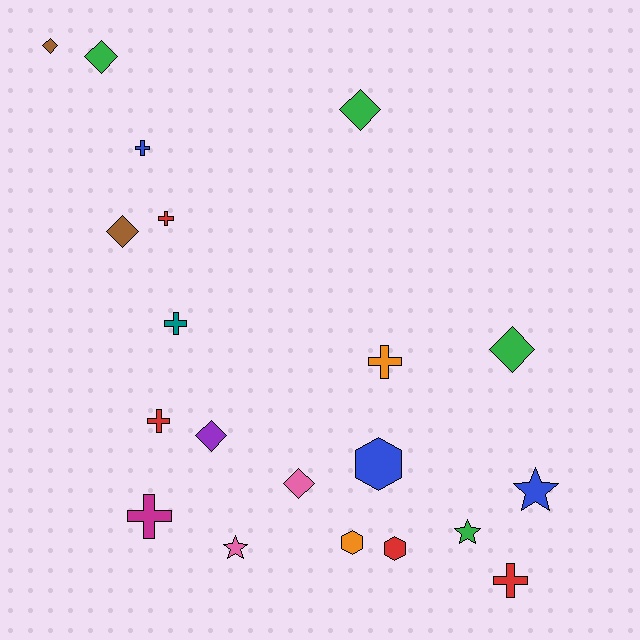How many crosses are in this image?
There are 7 crosses.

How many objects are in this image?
There are 20 objects.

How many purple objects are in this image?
There is 1 purple object.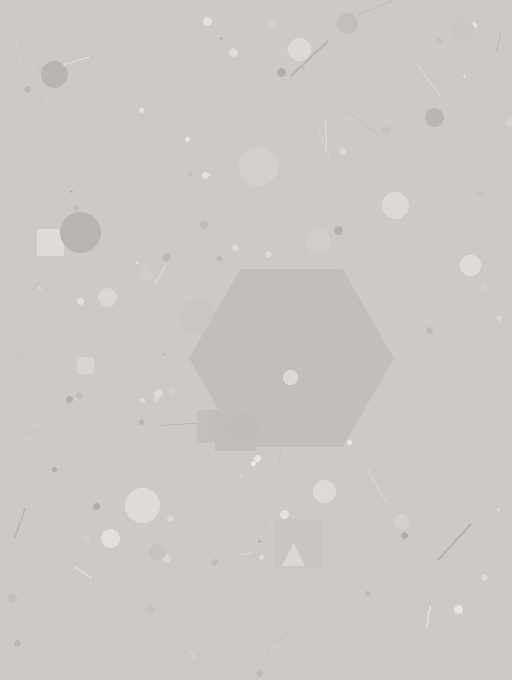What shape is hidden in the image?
A hexagon is hidden in the image.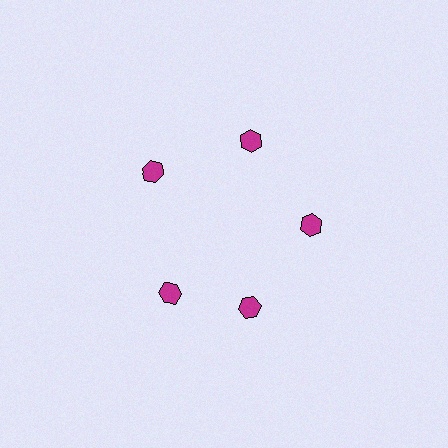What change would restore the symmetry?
The symmetry would be restored by rotating it back into even spacing with its neighbors so that all 5 hexagons sit at equal angles and equal distance from the center.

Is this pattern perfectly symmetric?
No. The 5 magenta hexagons are arranged in a ring, but one element near the 8 o'clock position is rotated out of alignment along the ring, breaking the 5-fold rotational symmetry.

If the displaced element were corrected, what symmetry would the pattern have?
It would have 5-fold rotational symmetry — the pattern would map onto itself every 72 degrees.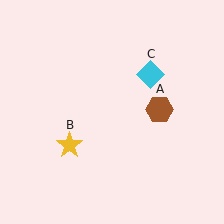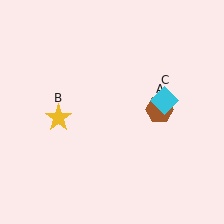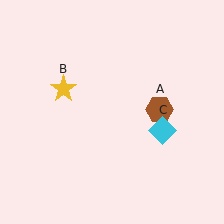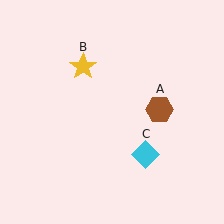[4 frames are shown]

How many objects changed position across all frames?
2 objects changed position: yellow star (object B), cyan diamond (object C).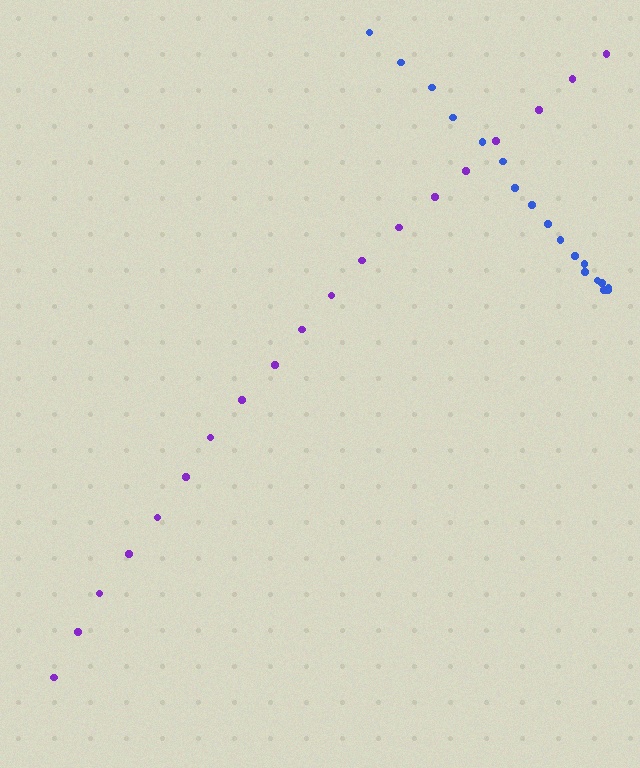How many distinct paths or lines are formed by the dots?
There are 2 distinct paths.